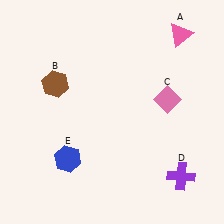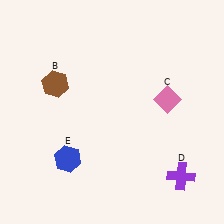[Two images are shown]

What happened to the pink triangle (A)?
The pink triangle (A) was removed in Image 2. It was in the top-right area of Image 1.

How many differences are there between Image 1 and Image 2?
There is 1 difference between the two images.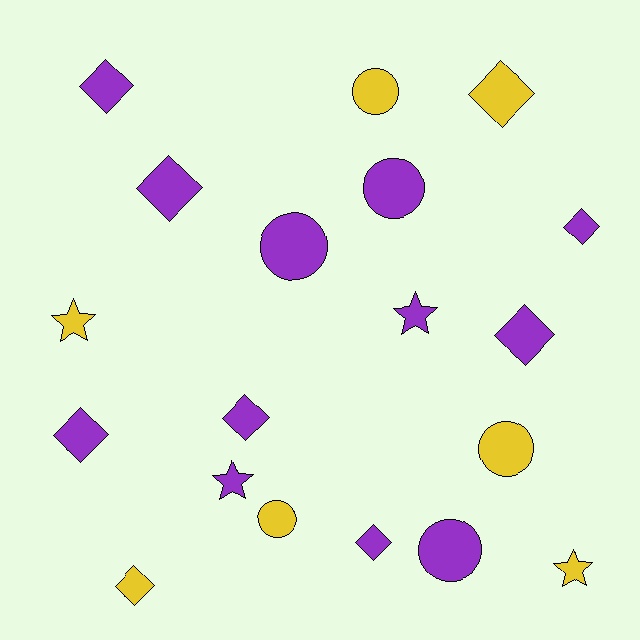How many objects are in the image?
There are 19 objects.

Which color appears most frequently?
Purple, with 12 objects.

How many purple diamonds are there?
There are 7 purple diamonds.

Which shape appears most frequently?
Diamond, with 9 objects.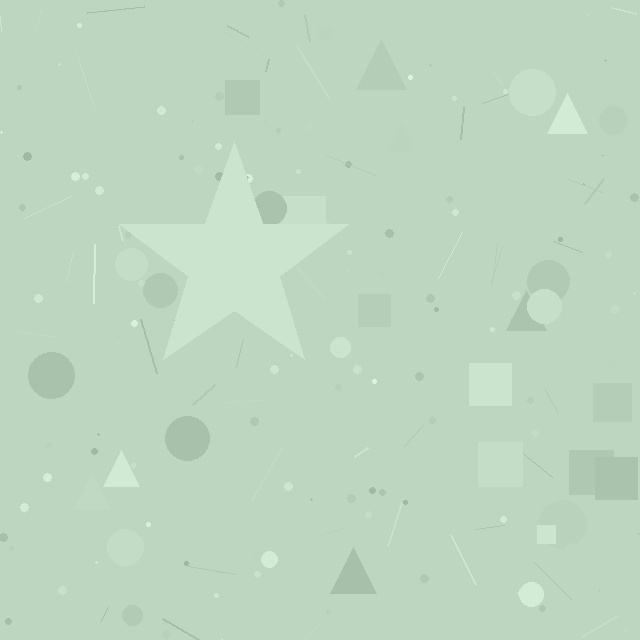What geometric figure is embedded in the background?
A star is embedded in the background.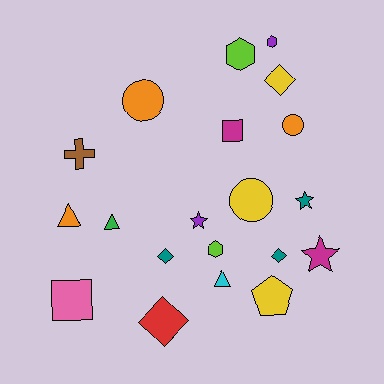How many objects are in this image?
There are 20 objects.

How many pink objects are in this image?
There is 1 pink object.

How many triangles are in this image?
There are 3 triangles.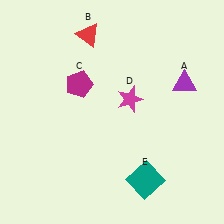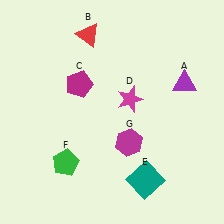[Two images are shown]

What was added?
A green pentagon (F), a magenta hexagon (G) were added in Image 2.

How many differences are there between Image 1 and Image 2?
There are 2 differences between the two images.